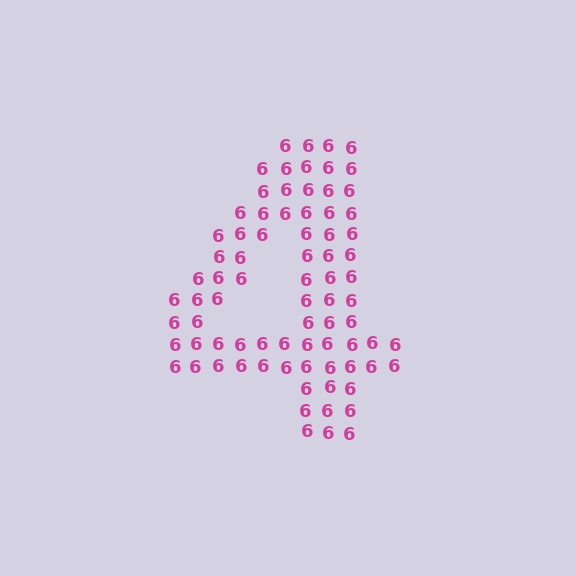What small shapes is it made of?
It is made of small digit 6's.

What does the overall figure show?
The overall figure shows the digit 4.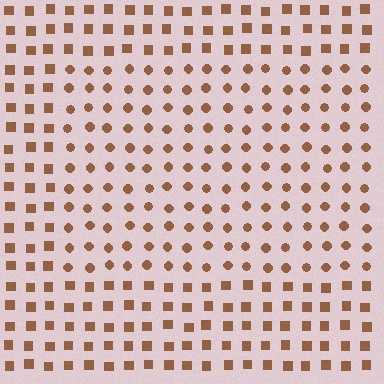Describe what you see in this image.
The image is filled with small brown elements arranged in a uniform grid. A rectangle-shaped region contains circles, while the surrounding area contains squares. The boundary is defined purely by the change in element shape.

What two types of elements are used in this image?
The image uses circles inside the rectangle region and squares outside it.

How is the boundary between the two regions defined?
The boundary is defined by a change in element shape: circles inside vs. squares outside. All elements share the same color and spacing.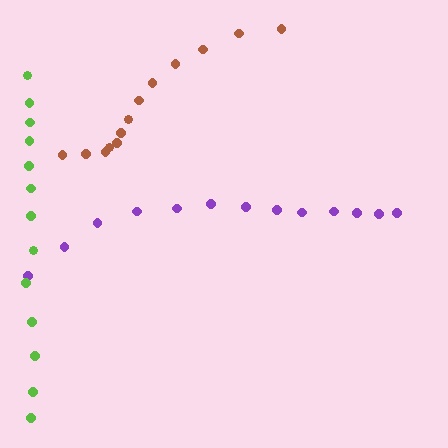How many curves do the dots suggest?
There are 3 distinct paths.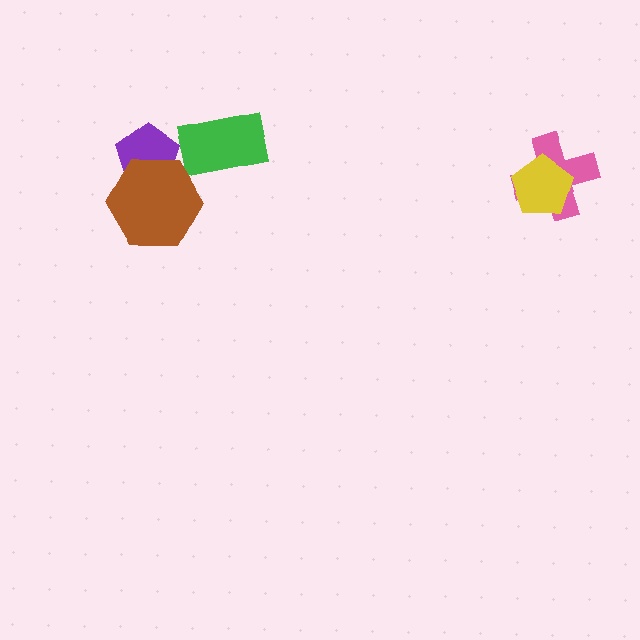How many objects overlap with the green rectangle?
0 objects overlap with the green rectangle.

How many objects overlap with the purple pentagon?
1 object overlaps with the purple pentagon.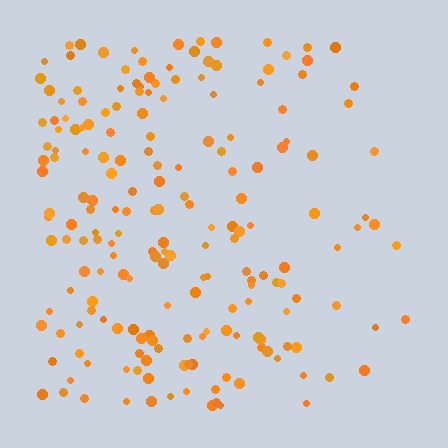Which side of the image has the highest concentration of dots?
The left.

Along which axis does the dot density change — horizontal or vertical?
Horizontal.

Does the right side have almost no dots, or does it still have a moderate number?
Still a moderate number, just noticeably fewer than the left.